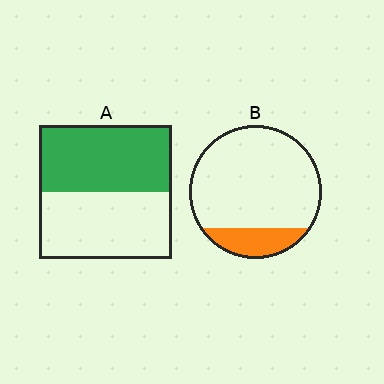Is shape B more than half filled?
No.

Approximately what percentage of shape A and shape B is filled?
A is approximately 50% and B is approximately 15%.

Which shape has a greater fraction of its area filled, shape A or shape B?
Shape A.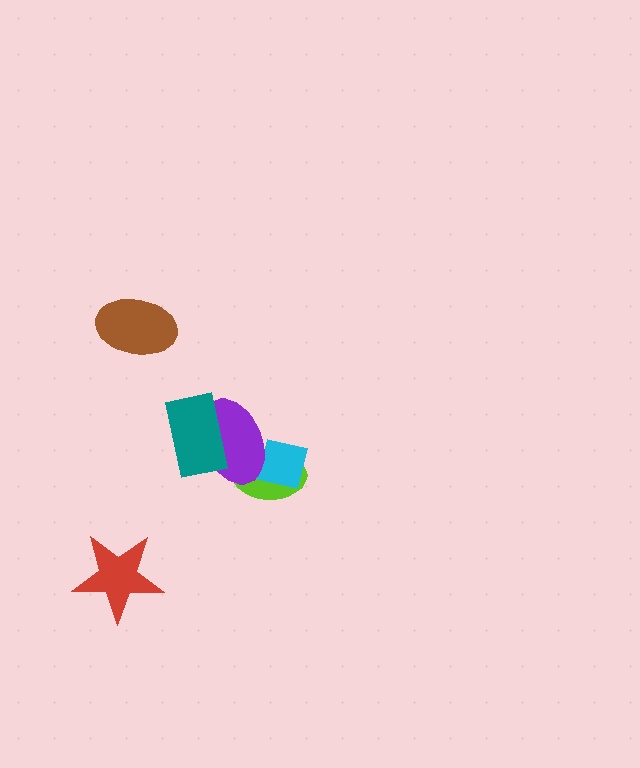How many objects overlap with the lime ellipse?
2 objects overlap with the lime ellipse.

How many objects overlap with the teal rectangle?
1 object overlaps with the teal rectangle.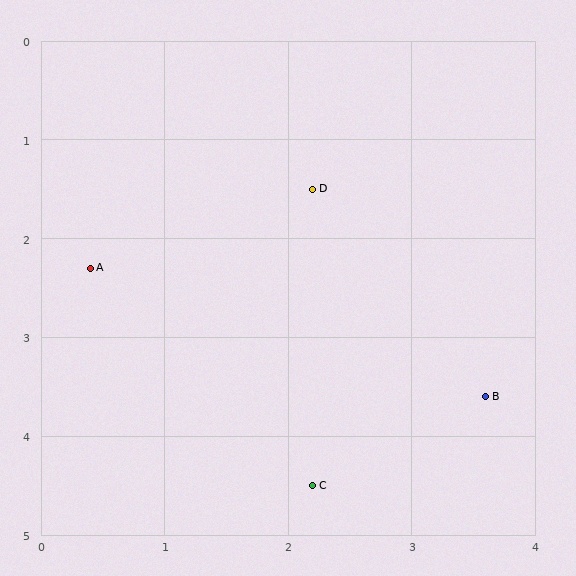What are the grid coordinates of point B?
Point B is at approximately (3.6, 3.6).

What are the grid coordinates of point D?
Point D is at approximately (2.2, 1.5).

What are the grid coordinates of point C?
Point C is at approximately (2.2, 4.5).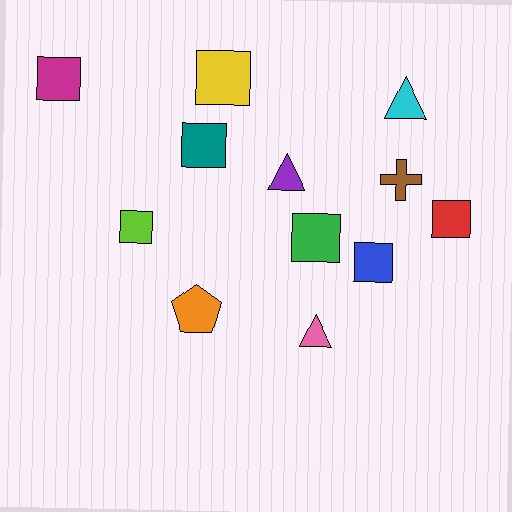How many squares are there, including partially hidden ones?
There are 7 squares.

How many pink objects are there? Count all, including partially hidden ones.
There is 1 pink object.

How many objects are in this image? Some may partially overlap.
There are 12 objects.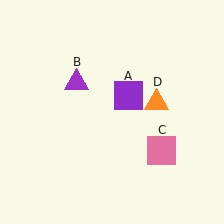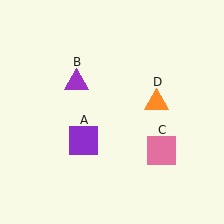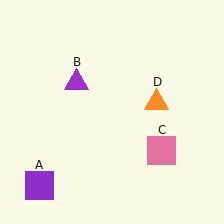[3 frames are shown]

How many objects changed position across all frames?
1 object changed position: purple square (object A).